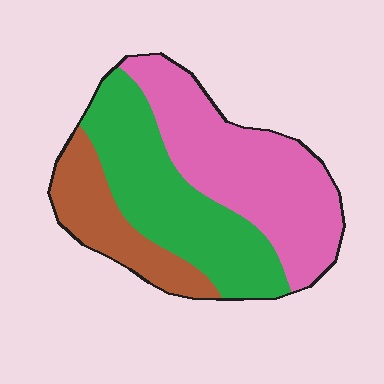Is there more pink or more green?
Pink.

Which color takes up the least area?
Brown, at roughly 20%.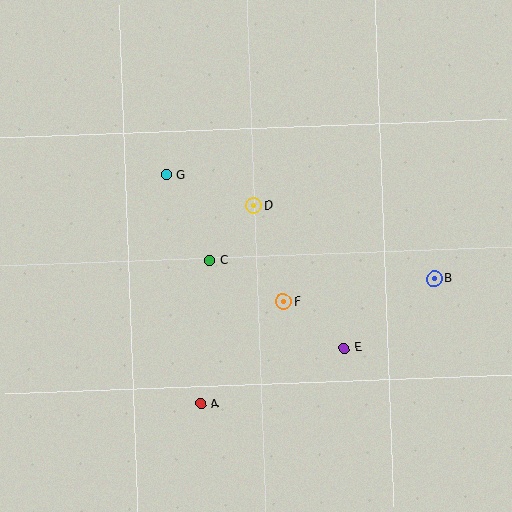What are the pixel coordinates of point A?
Point A is at (200, 404).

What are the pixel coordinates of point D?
Point D is at (254, 206).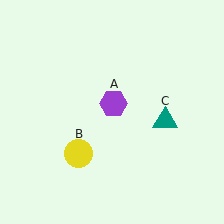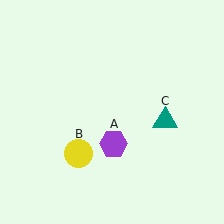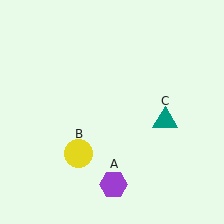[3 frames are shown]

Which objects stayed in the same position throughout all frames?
Yellow circle (object B) and teal triangle (object C) remained stationary.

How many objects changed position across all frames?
1 object changed position: purple hexagon (object A).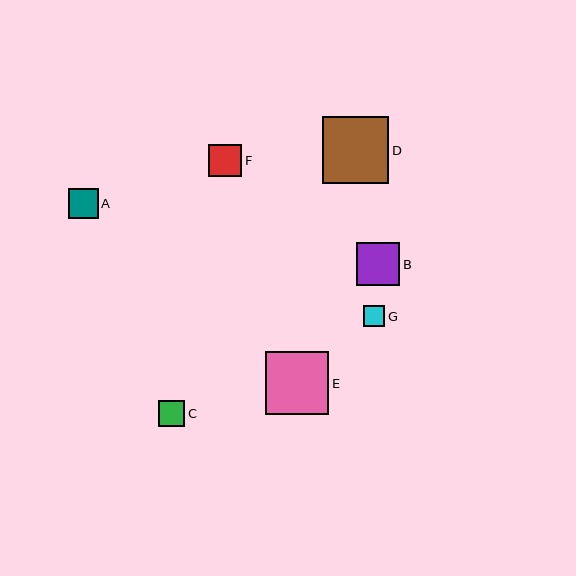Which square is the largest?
Square D is the largest with a size of approximately 66 pixels.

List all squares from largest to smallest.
From largest to smallest: D, E, B, F, A, C, G.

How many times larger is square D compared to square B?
Square D is approximately 1.5 times the size of square B.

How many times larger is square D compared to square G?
Square D is approximately 3.1 times the size of square G.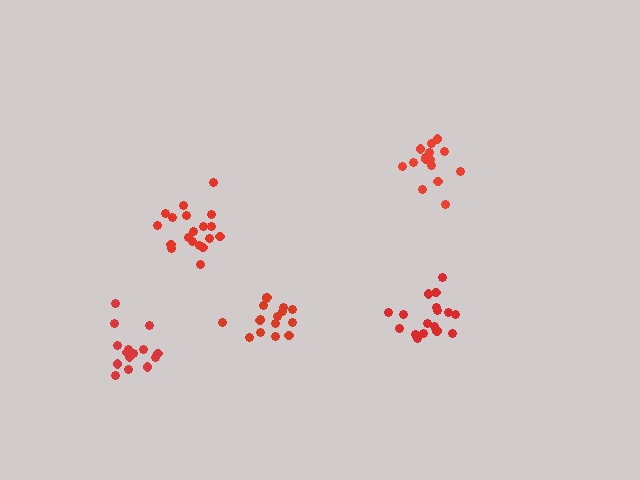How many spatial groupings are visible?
There are 5 spatial groupings.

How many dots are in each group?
Group 1: 17 dots, Group 2: 16 dots, Group 3: 17 dots, Group 4: 15 dots, Group 5: 19 dots (84 total).